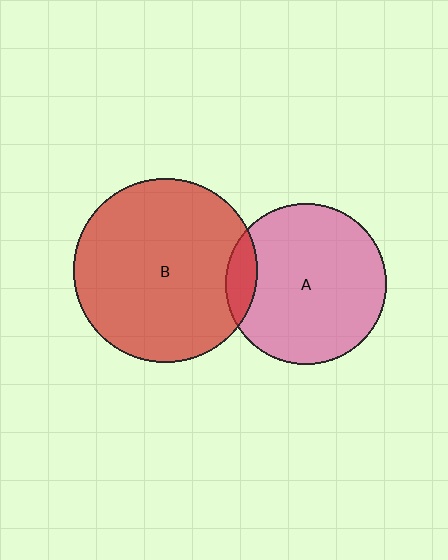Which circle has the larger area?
Circle B (red).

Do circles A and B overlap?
Yes.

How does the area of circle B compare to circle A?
Approximately 1.3 times.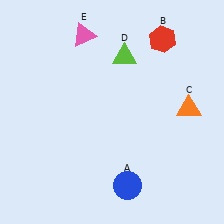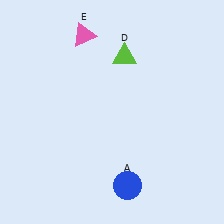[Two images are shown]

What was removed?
The orange triangle (C), the red hexagon (B) were removed in Image 2.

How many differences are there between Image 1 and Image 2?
There are 2 differences between the two images.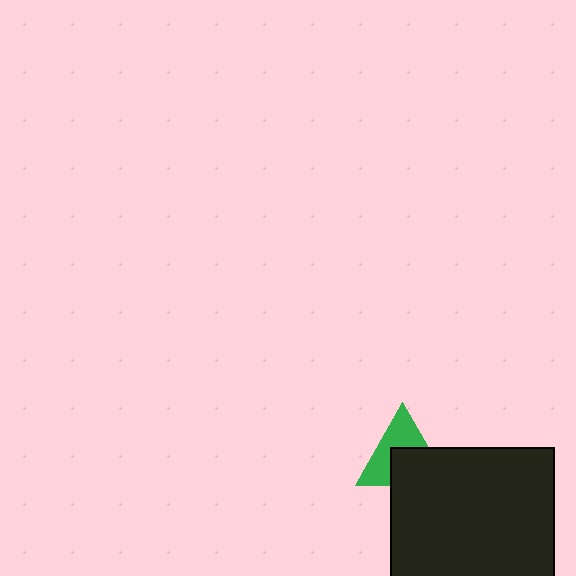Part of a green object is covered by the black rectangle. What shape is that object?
It is a triangle.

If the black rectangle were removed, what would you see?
You would see the complete green triangle.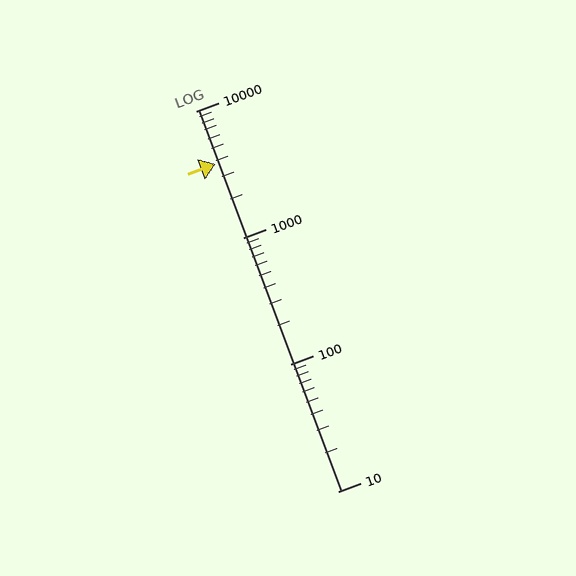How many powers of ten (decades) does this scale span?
The scale spans 3 decades, from 10 to 10000.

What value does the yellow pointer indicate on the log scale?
The pointer indicates approximately 3800.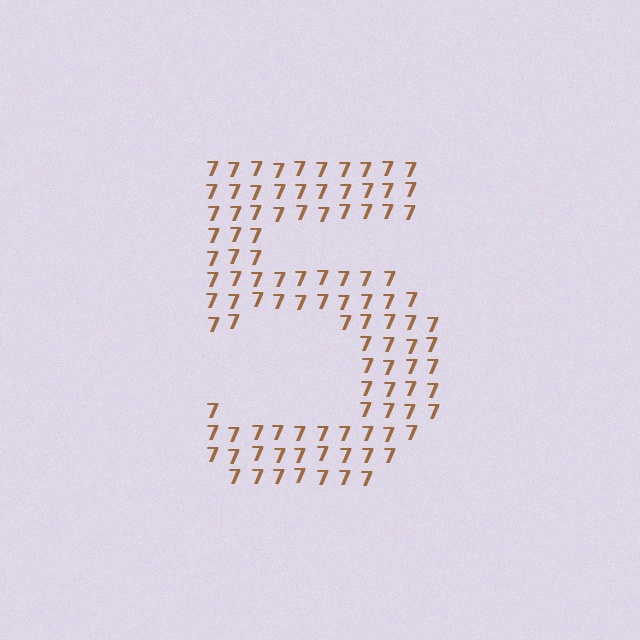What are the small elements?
The small elements are digit 7's.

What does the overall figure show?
The overall figure shows the digit 5.